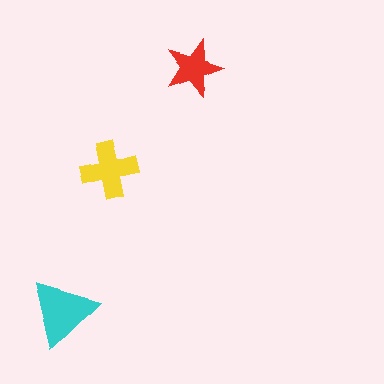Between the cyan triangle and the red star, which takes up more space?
The cyan triangle.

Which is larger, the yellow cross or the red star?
The yellow cross.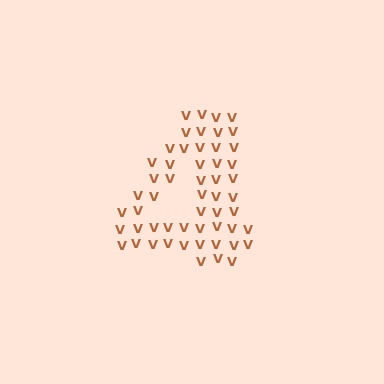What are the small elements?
The small elements are letter V's.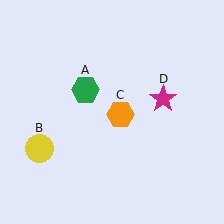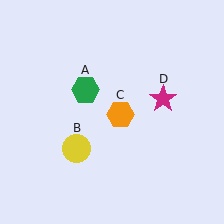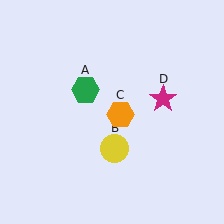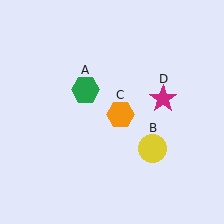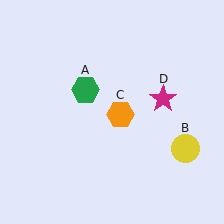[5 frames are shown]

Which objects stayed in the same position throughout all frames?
Green hexagon (object A) and orange hexagon (object C) and magenta star (object D) remained stationary.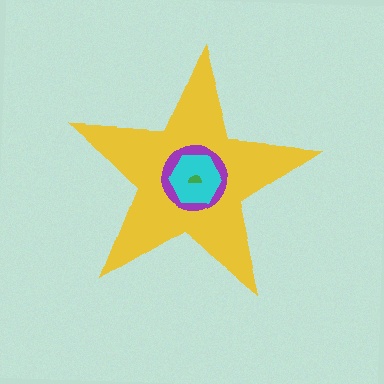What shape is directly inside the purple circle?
The cyan hexagon.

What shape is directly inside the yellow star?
The purple circle.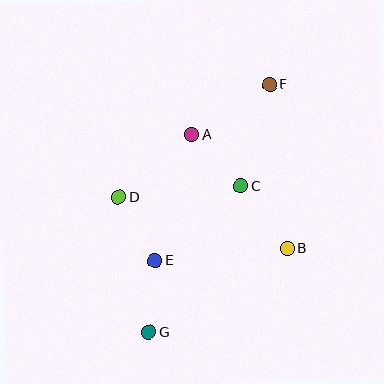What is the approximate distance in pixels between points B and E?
The distance between B and E is approximately 133 pixels.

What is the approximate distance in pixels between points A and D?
The distance between A and D is approximately 96 pixels.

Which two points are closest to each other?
Points A and C are closest to each other.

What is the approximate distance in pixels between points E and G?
The distance between E and G is approximately 72 pixels.